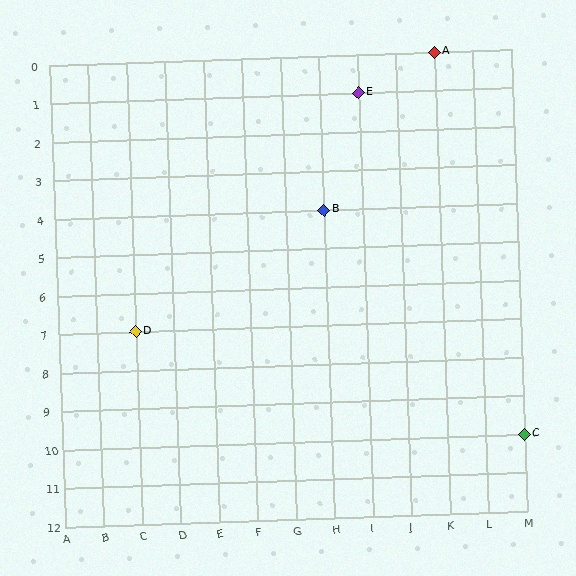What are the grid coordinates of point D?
Point D is at grid coordinates (C, 7).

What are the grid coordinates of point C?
Point C is at grid coordinates (M, 10).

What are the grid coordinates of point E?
Point E is at grid coordinates (I, 1).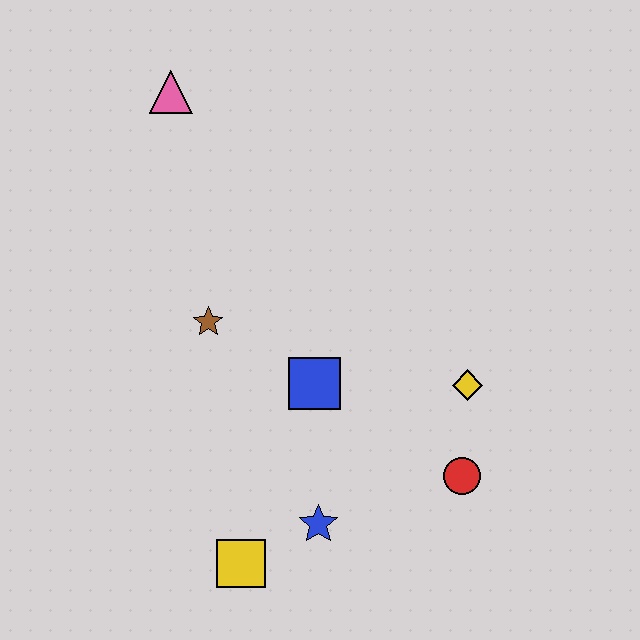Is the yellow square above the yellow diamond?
No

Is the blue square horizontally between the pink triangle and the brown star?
No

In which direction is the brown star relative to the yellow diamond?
The brown star is to the left of the yellow diamond.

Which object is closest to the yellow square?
The blue star is closest to the yellow square.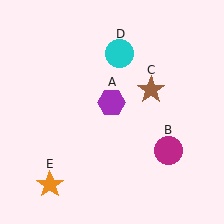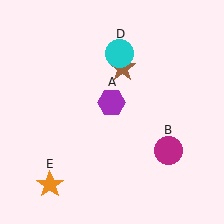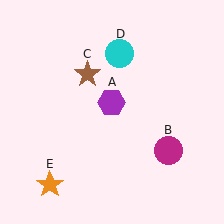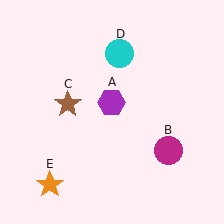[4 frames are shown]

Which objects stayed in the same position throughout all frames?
Purple hexagon (object A) and magenta circle (object B) and cyan circle (object D) and orange star (object E) remained stationary.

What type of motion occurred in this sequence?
The brown star (object C) rotated counterclockwise around the center of the scene.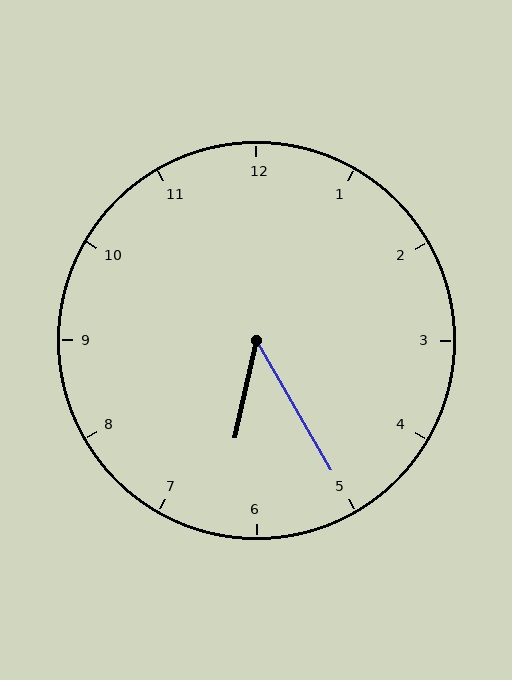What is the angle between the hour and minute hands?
Approximately 42 degrees.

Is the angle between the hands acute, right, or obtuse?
It is acute.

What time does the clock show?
6:25.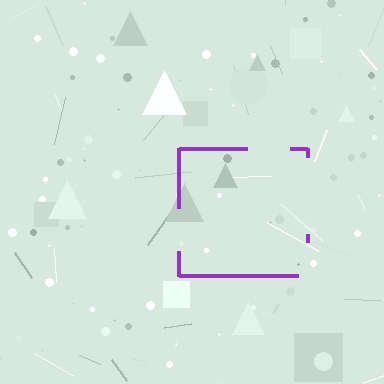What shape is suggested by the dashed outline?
The dashed outline suggests a square.